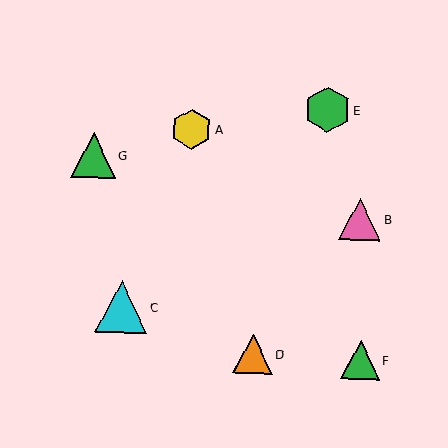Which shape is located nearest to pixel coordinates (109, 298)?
The cyan triangle (labeled C) at (121, 307) is nearest to that location.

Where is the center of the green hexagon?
The center of the green hexagon is at (327, 110).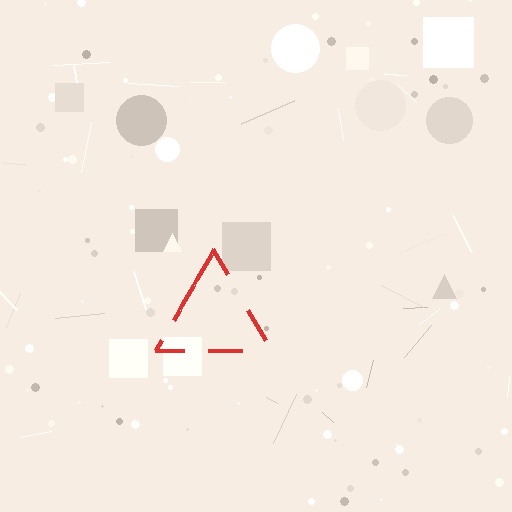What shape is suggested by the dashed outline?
The dashed outline suggests a triangle.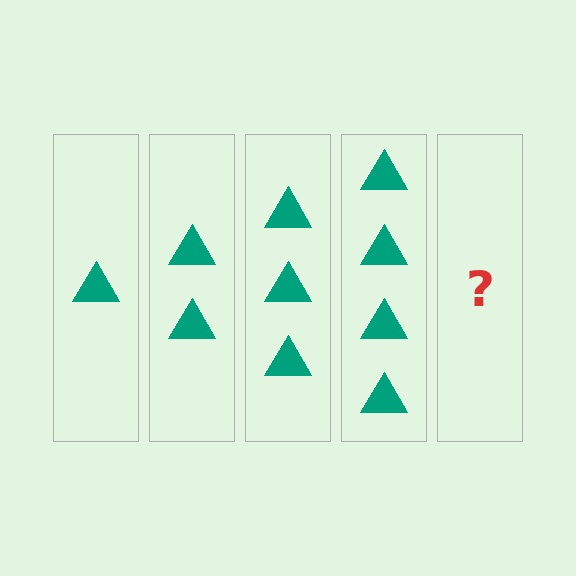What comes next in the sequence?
The next element should be 5 triangles.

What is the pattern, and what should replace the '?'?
The pattern is that each step adds one more triangle. The '?' should be 5 triangles.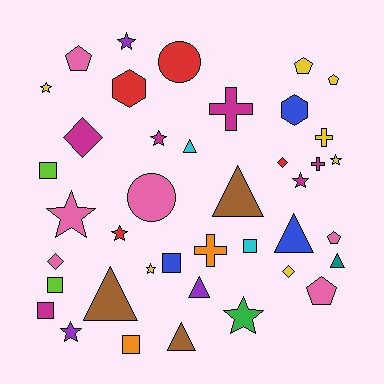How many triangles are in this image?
There are 7 triangles.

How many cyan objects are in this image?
There are 2 cyan objects.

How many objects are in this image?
There are 40 objects.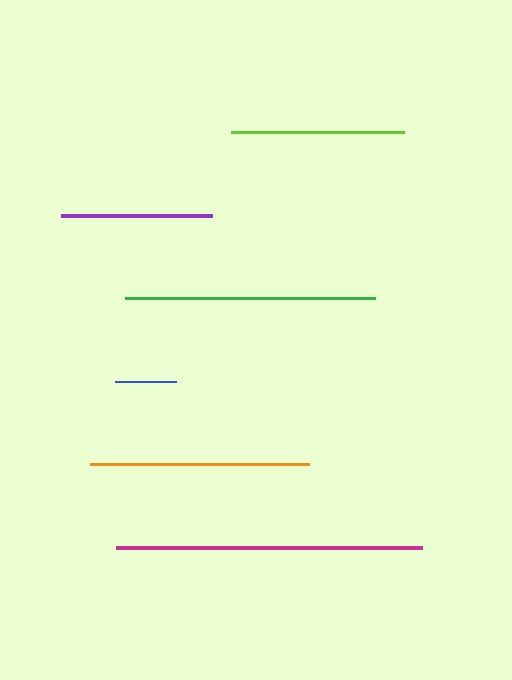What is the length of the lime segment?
The lime segment is approximately 173 pixels long.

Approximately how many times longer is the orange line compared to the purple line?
The orange line is approximately 1.4 times the length of the purple line.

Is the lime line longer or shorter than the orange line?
The orange line is longer than the lime line.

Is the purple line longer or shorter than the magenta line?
The magenta line is longer than the purple line.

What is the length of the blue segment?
The blue segment is approximately 61 pixels long.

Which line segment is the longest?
The magenta line is the longest at approximately 306 pixels.